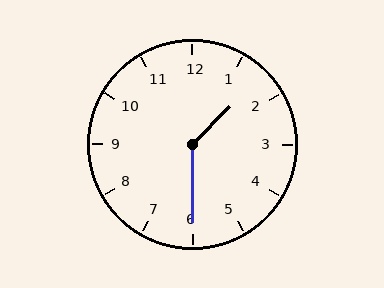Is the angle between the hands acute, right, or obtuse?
It is obtuse.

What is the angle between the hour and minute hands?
Approximately 135 degrees.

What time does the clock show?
1:30.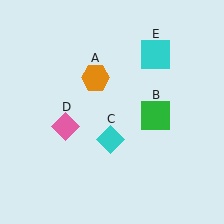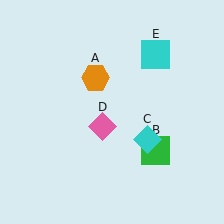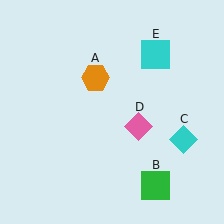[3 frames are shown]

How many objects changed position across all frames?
3 objects changed position: green square (object B), cyan diamond (object C), pink diamond (object D).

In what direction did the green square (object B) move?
The green square (object B) moved down.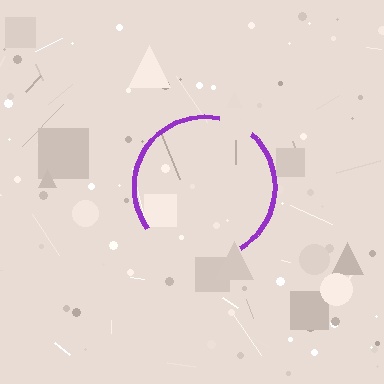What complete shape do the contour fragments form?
The contour fragments form a circle.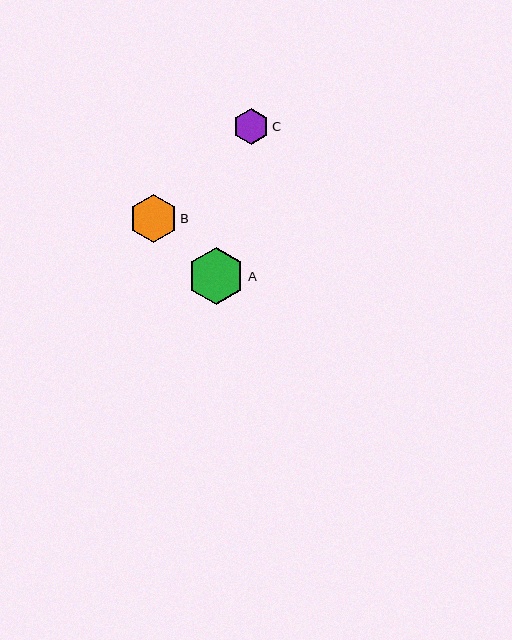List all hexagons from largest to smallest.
From largest to smallest: A, B, C.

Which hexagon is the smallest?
Hexagon C is the smallest with a size of approximately 36 pixels.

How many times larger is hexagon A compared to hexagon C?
Hexagon A is approximately 1.6 times the size of hexagon C.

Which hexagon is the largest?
Hexagon A is the largest with a size of approximately 57 pixels.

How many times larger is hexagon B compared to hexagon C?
Hexagon B is approximately 1.3 times the size of hexagon C.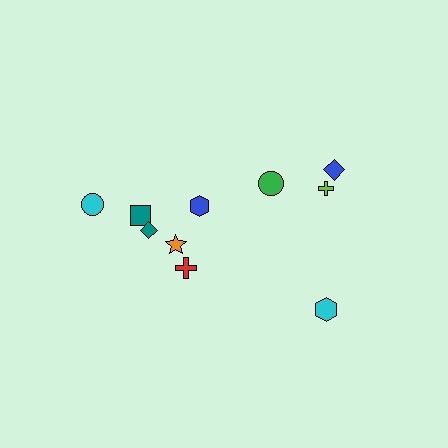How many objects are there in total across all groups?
There are 10 objects.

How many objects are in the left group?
There are 6 objects.